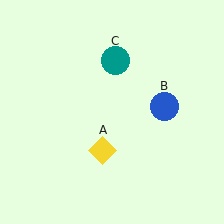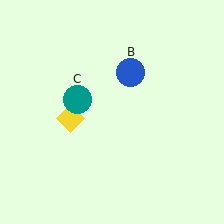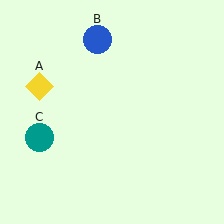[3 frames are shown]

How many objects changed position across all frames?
3 objects changed position: yellow diamond (object A), blue circle (object B), teal circle (object C).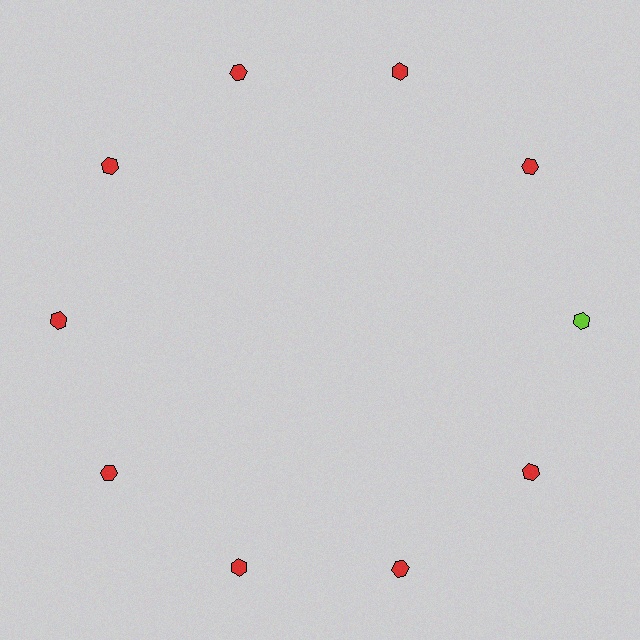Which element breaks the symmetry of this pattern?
The lime hexagon at roughly the 3 o'clock position breaks the symmetry. All other shapes are red hexagons.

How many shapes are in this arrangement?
There are 10 shapes arranged in a ring pattern.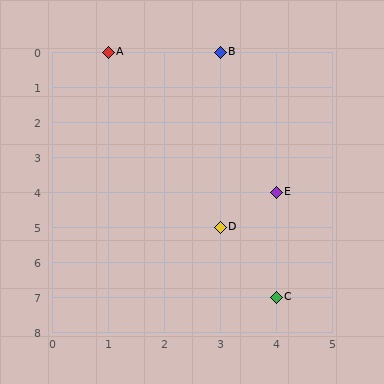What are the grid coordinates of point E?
Point E is at grid coordinates (4, 4).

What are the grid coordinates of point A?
Point A is at grid coordinates (1, 0).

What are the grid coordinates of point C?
Point C is at grid coordinates (4, 7).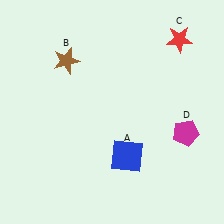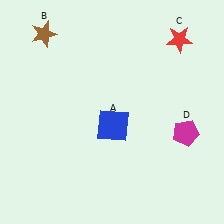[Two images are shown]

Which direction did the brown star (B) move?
The brown star (B) moved up.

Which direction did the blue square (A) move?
The blue square (A) moved up.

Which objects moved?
The objects that moved are: the blue square (A), the brown star (B).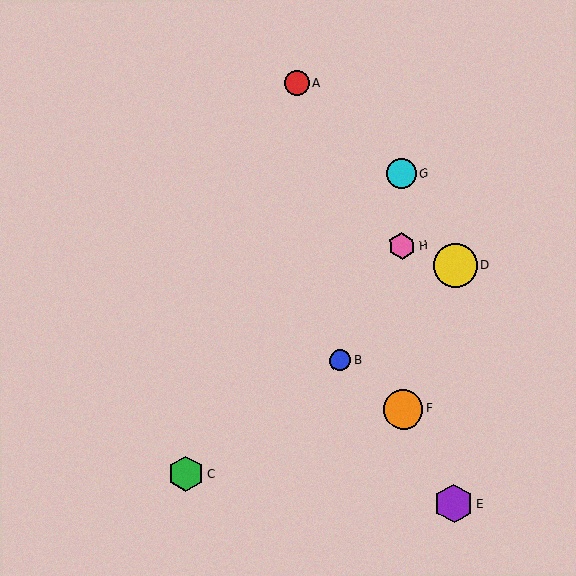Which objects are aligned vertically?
Objects F, G, H are aligned vertically.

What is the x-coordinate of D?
Object D is at x≈455.